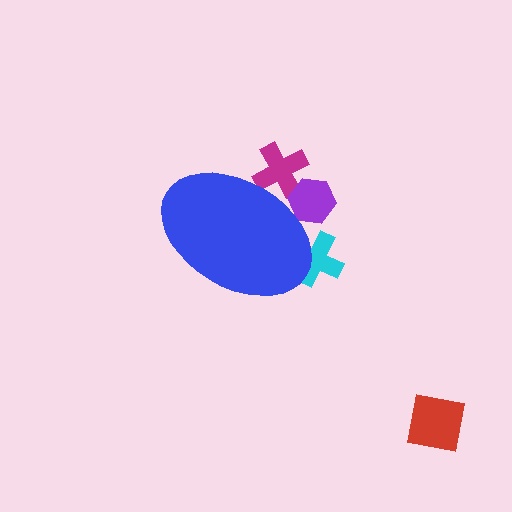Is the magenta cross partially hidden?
Yes, the magenta cross is partially hidden behind the blue ellipse.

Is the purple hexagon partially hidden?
Yes, the purple hexagon is partially hidden behind the blue ellipse.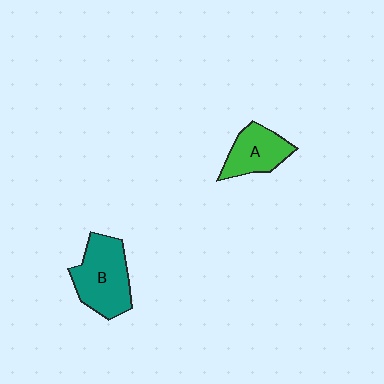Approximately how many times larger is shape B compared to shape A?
Approximately 1.5 times.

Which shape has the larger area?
Shape B (teal).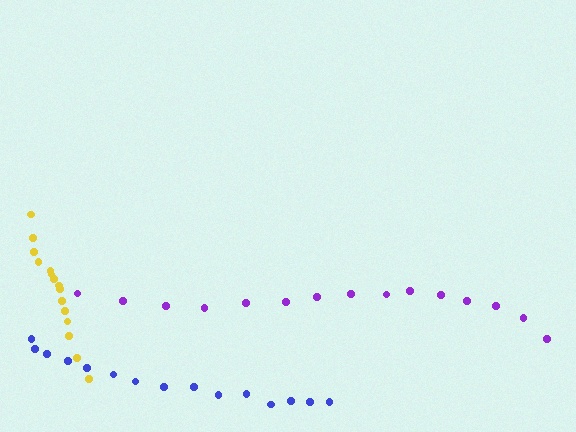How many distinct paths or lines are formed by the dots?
There are 3 distinct paths.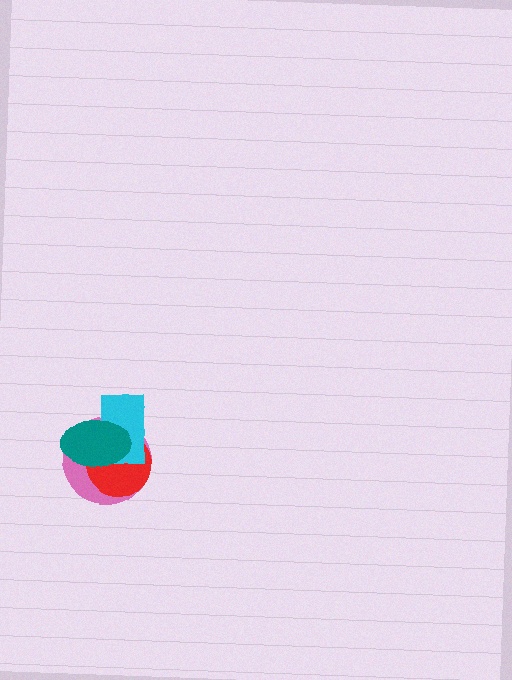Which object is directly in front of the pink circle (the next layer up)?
The red circle is directly in front of the pink circle.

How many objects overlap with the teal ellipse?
3 objects overlap with the teal ellipse.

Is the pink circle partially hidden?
Yes, it is partially covered by another shape.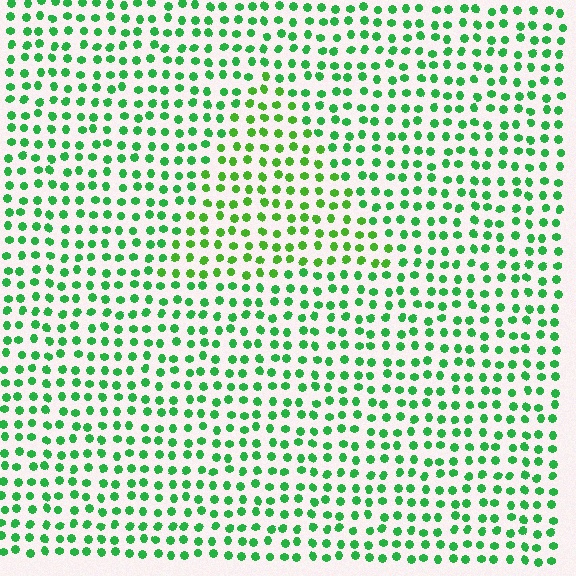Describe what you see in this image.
The image is filled with small green elements in a uniform arrangement. A triangle-shaped region is visible where the elements are tinted to a slightly different hue, forming a subtle color boundary.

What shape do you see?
I see a triangle.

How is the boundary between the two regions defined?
The boundary is defined purely by a slight shift in hue (about 24 degrees). Spacing, size, and orientation are identical on both sides.